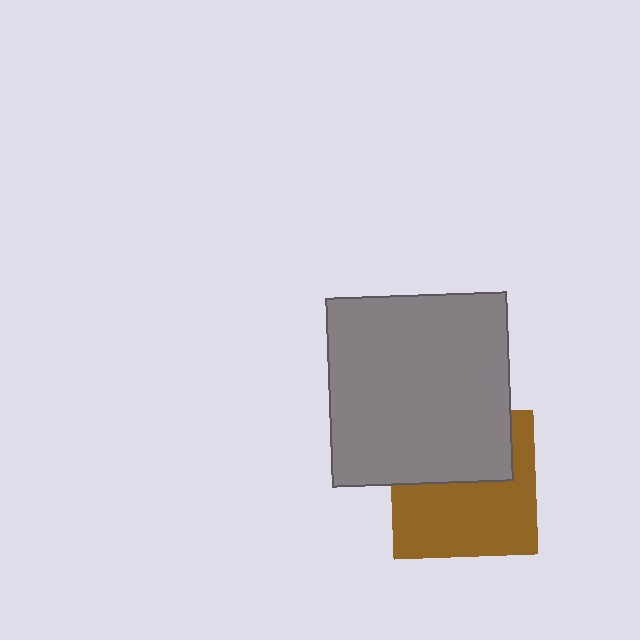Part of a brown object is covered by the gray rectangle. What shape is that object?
It is a square.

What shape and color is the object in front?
The object in front is a gray rectangle.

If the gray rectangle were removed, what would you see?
You would see the complete brown square.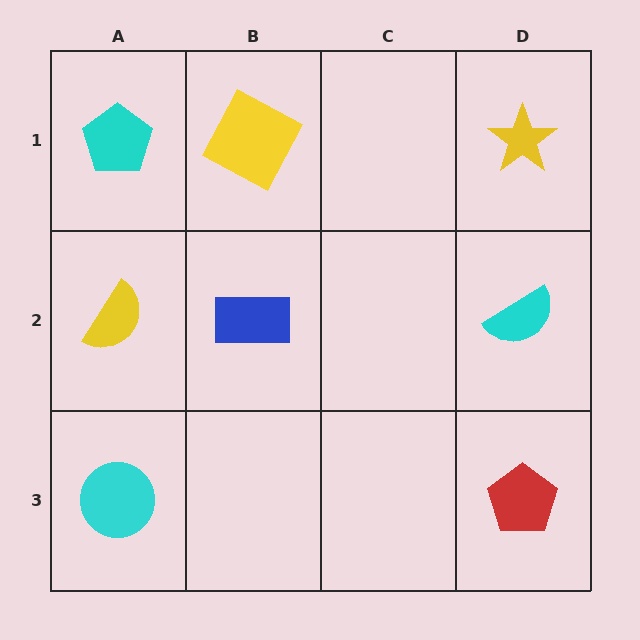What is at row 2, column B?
A blue rectangle.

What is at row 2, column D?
A cyan semicircle.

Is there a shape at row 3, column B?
No, that cell is empty.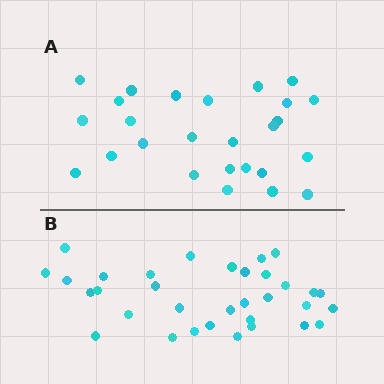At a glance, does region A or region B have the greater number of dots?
Region B (the bottom region) has more dots.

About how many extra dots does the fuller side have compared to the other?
Region B has roughly 8 or so more dots than region A.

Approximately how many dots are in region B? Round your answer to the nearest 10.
About 30 dots. (The exact count is 33, which rounds to 30.)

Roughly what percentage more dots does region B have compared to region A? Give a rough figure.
About 25% more.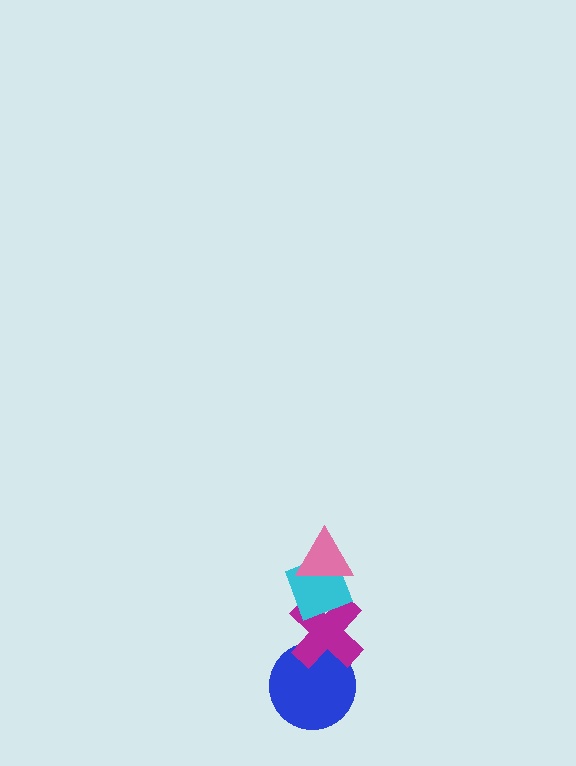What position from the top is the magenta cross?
The magenta cross is 3rd from the top.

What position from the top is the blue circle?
The blue circle is 4th from the top.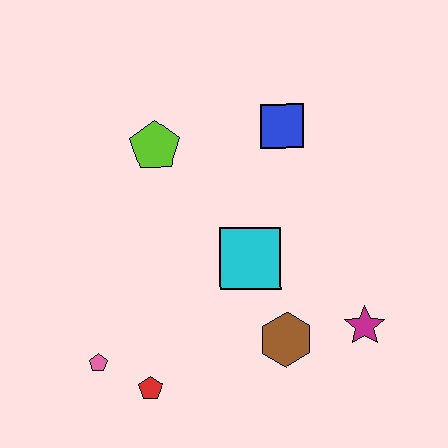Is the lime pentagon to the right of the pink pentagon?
Yes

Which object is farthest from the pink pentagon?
The blue square is farthest from the pink pentagon.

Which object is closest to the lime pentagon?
The blue square is closest to the lime pentagon.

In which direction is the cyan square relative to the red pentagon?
The cyan square is above the red pentagon.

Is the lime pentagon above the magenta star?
Yes